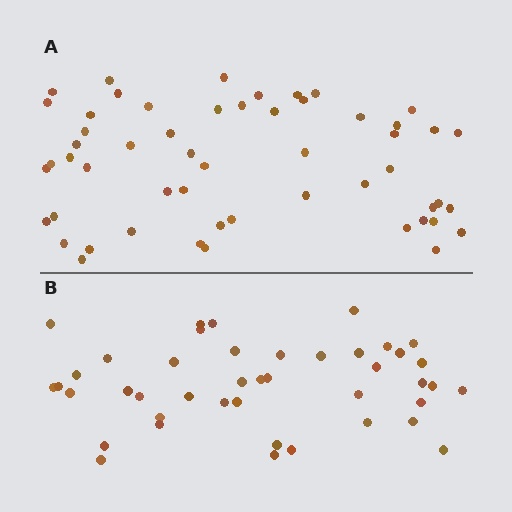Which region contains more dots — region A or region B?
Region A (the top region) has more dots.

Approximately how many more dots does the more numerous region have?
Region A has roughly 12 or so more dots than region B.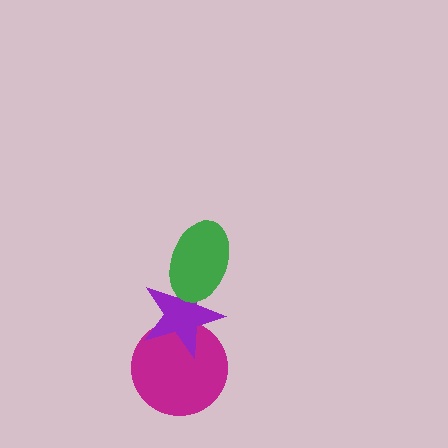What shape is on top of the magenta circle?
The purple star is on top of the magenta circle.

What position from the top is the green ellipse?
The green ellipse is 1st from the top.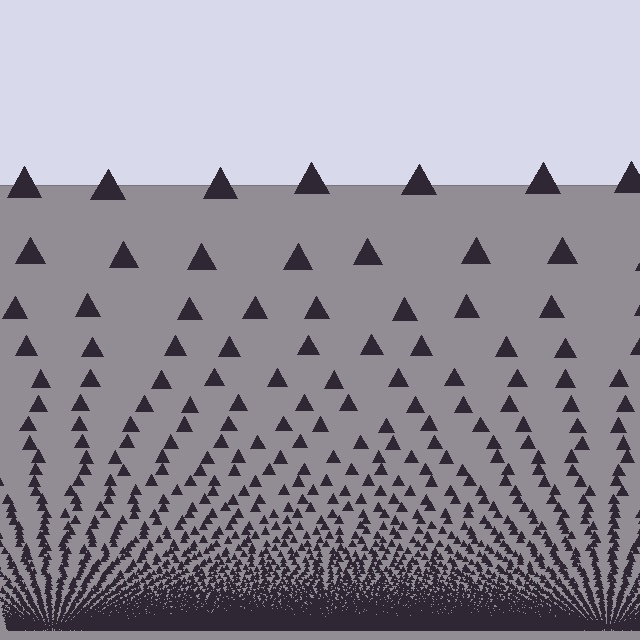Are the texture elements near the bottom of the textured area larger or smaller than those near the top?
Smaller. The gradient is inverted — elements near the bottom are smaller and denser.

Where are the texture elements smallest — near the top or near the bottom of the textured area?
Near the bottom.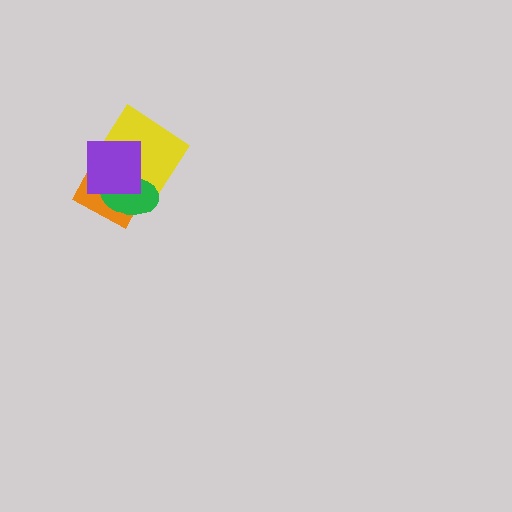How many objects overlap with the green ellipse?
3 objects overlap with the green ellipse.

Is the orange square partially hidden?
Yes, it is partially covered by another shape.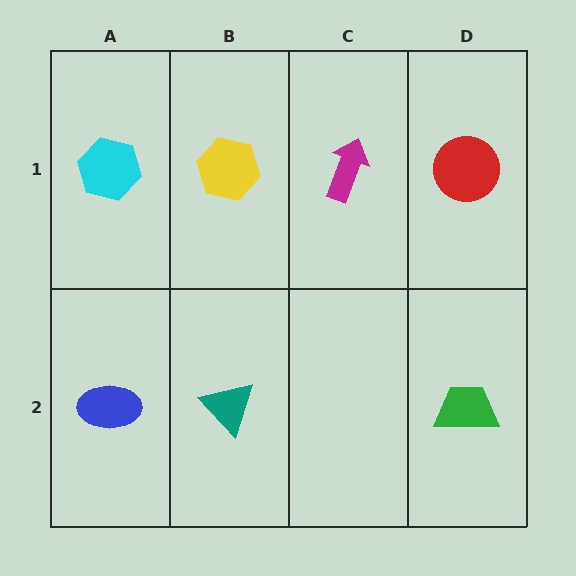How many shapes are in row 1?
4 shapes.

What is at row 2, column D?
A green trapezoid.